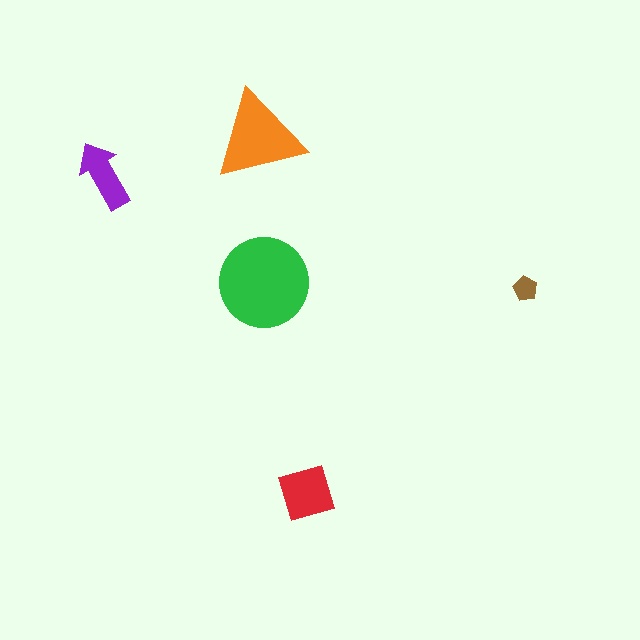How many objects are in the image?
There are 5 objects in the image.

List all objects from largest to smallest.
The green circle, the orange triangle, the red diamond, the purple arrow, the brown pentagon.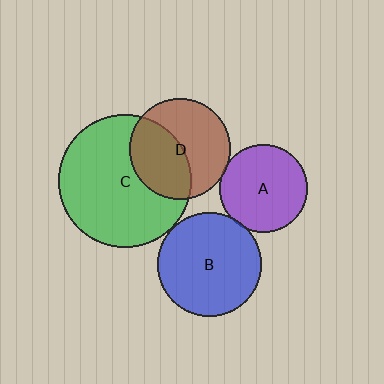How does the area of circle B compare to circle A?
Approximately 1.4 times.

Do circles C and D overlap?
Yes.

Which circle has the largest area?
Circle C (green).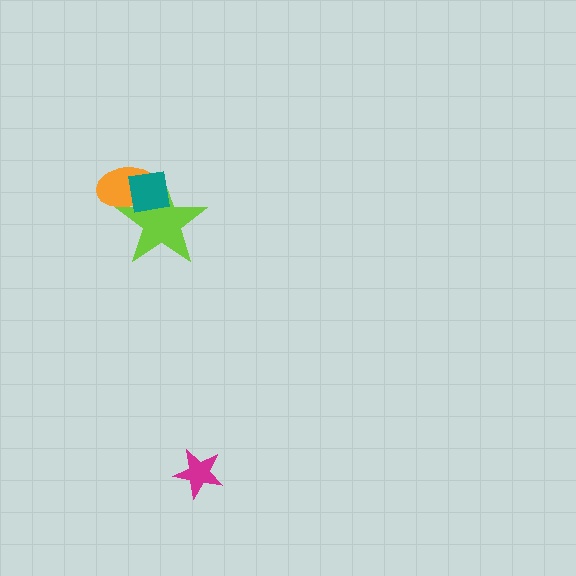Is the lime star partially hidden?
Yes, it is partially covered by another shape.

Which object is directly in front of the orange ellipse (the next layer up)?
The lime star is directly in front of the orange ellipse.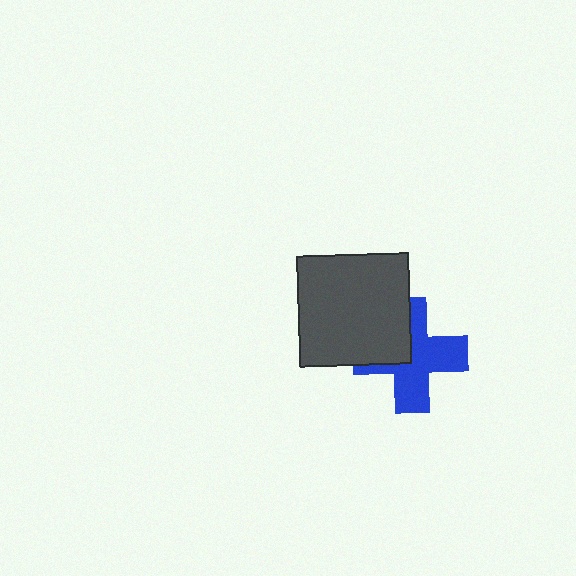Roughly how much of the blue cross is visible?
Most of it is visible (roughly 67%).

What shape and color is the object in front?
The object in front is a dark gray square.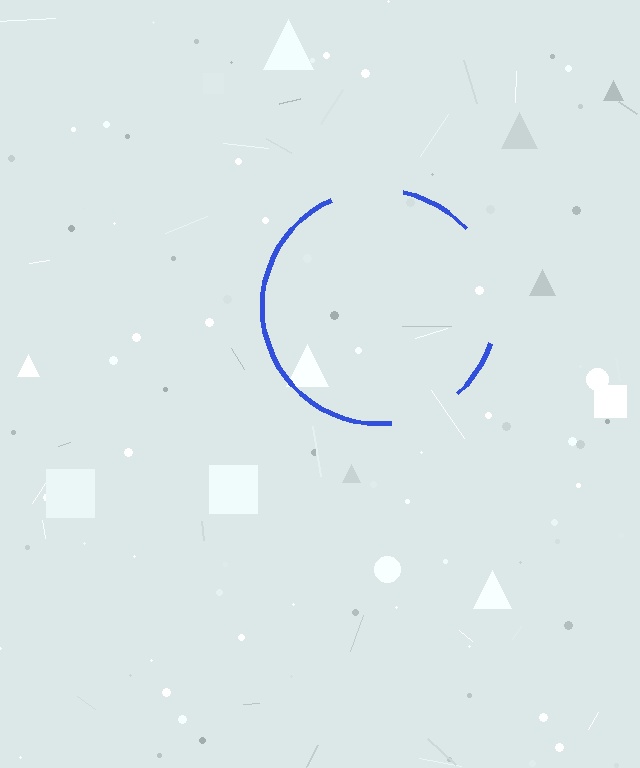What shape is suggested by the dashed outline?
The dashed outline suggests a circle.